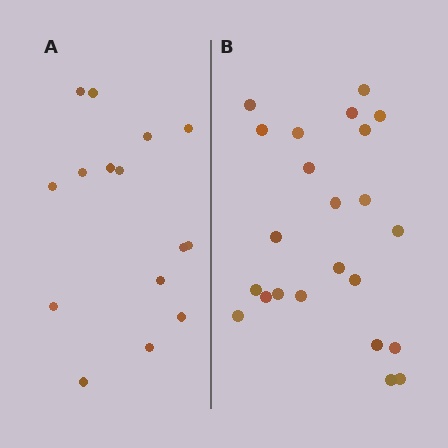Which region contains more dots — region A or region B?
Region B (the right region) has more dots.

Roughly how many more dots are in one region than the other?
Region B has roughly 8 or so more dots than region A.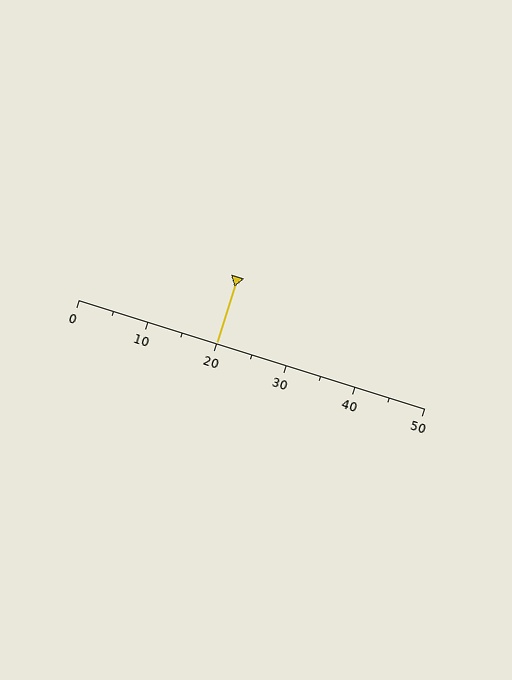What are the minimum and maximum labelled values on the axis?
The axis runs from 0 to 50.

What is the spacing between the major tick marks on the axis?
The major ticks are spaced 10 apart.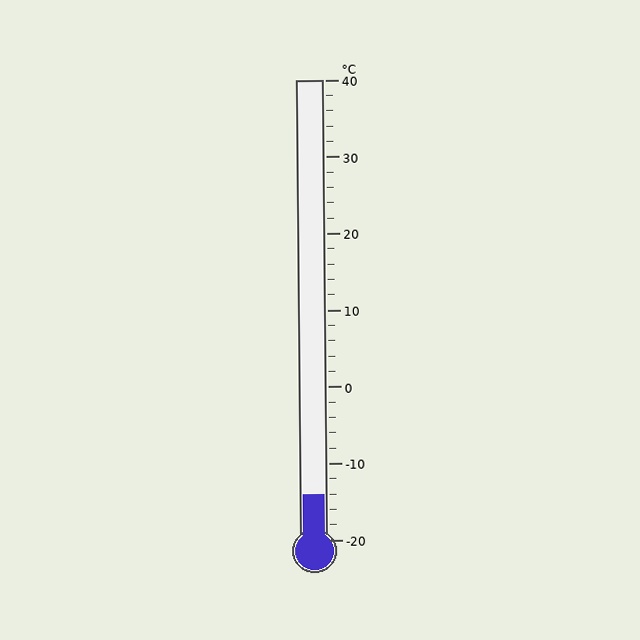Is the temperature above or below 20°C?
The temperature is below 20°C.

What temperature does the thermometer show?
The thermometer shows approximately -14°C.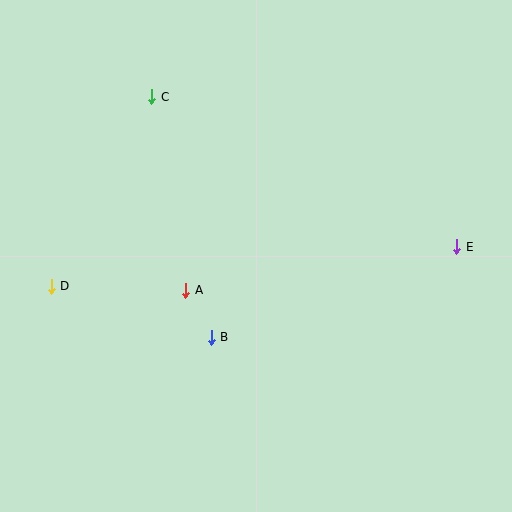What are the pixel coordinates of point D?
Point D is at (51, 286).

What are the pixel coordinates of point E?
Point E is at (457, 247).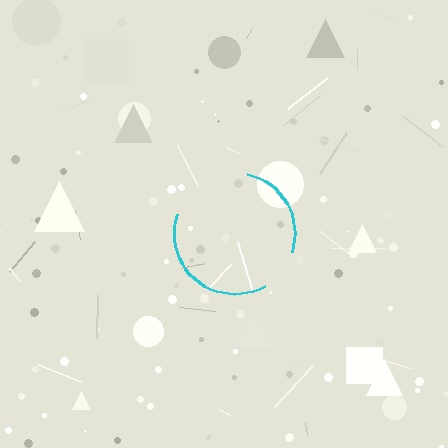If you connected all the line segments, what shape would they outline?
They would outline a circle.